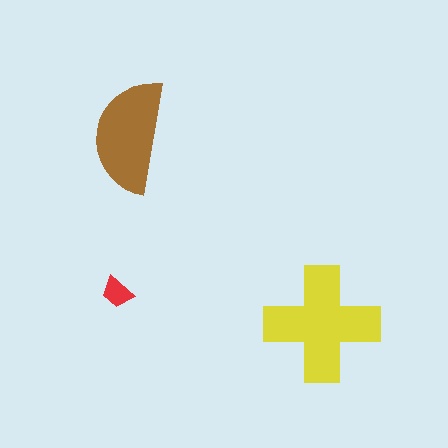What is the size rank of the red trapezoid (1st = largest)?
3rd.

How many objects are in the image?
There are 3 objects in the image.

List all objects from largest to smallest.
The yellow cross, the brown semicircle, the red trapezoid.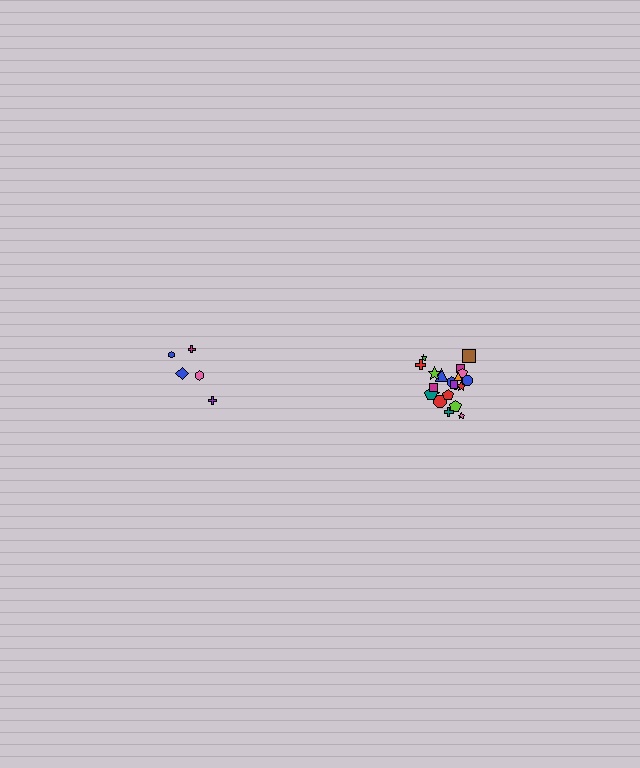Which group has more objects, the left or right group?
The right group.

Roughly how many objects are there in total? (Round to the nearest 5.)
Roughly 25 objects in total.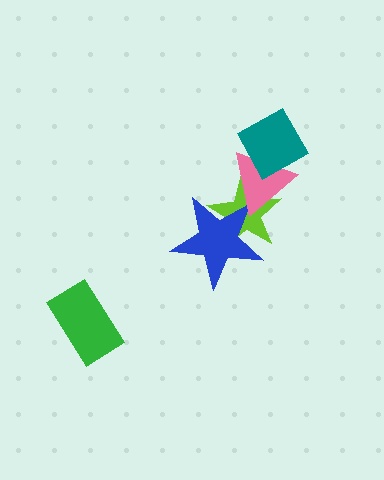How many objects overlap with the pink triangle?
3 objects overlap with the pink triangle.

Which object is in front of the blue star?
The pink triangle is in front of the blue star.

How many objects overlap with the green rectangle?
0 objects overlap with the green rectangle.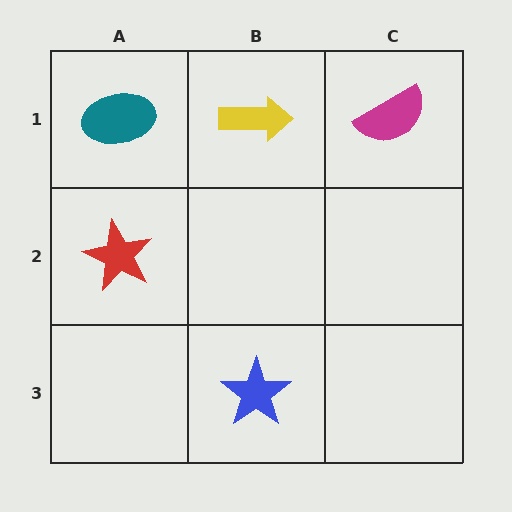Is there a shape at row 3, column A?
No, that cell is empty.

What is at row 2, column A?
A red star.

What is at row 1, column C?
A magenta semicircle.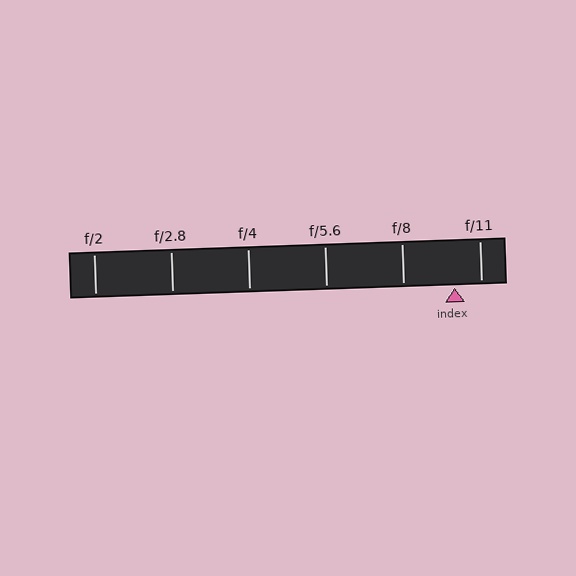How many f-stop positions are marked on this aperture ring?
There are 6 f-stop positions marked.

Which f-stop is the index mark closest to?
The index mark is closest to f/11.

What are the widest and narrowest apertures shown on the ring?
The widest aperture shown is f/2 and the narrowest is f/11.